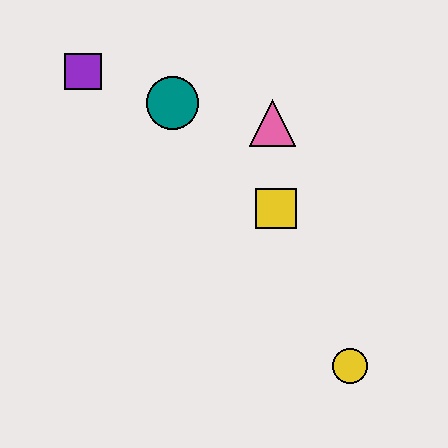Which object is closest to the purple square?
The teal circle is closest to the purple square.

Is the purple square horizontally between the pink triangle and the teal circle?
No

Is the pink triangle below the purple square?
Yes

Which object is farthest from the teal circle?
The yellow circle is farthest from the teal circle.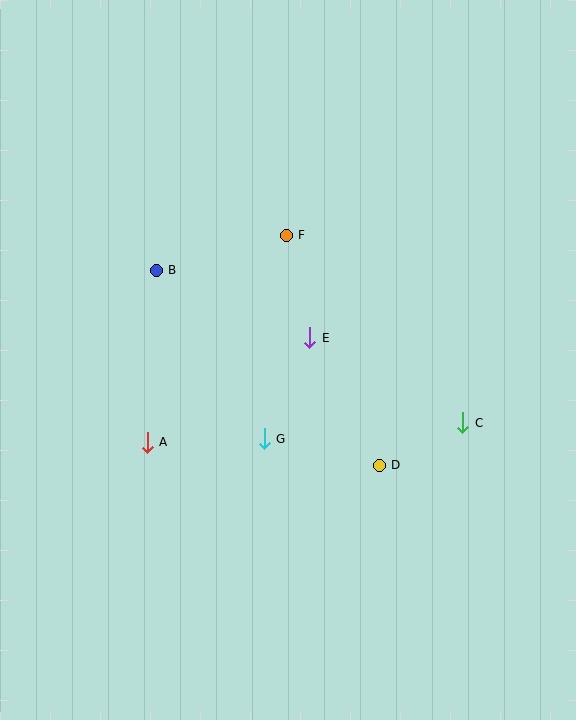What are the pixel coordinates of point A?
Point A is at (147, 442).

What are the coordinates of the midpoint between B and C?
The midpoint between B and C is at (310, 347).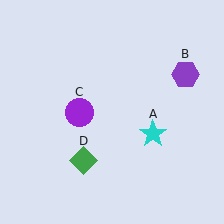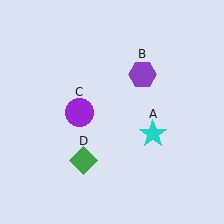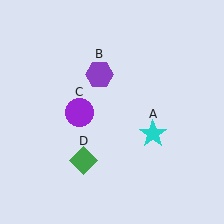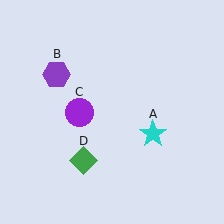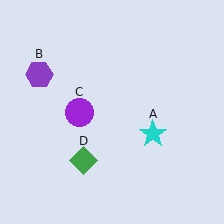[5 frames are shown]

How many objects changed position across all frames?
1 object changed position: purple hexagon (object B).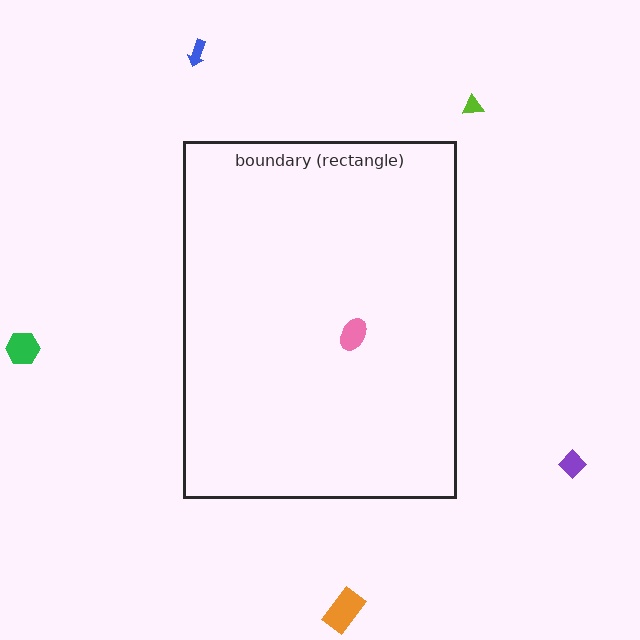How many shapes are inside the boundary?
1 inside, 5 outside.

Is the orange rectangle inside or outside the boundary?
Outside.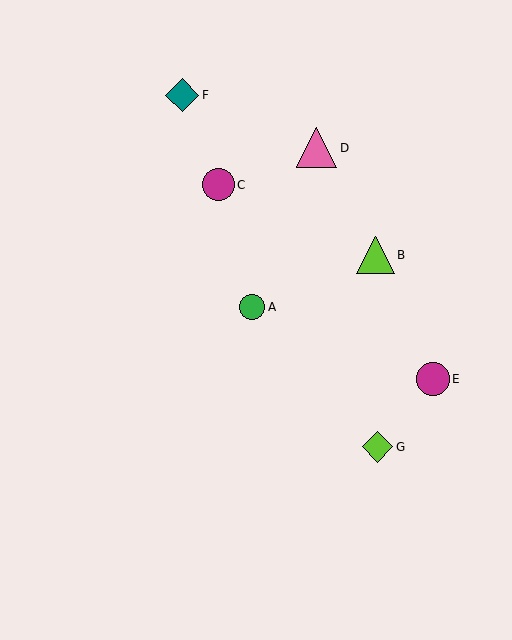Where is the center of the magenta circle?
The center of the magenta circle is at (433, 379).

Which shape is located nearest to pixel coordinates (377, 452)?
The lime diamond (labeled G) at (378, 447) is nearest to that location.